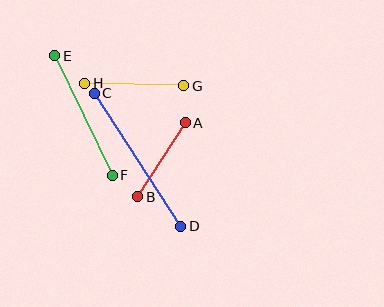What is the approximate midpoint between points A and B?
The midpoint is at approximately (161, 160) pixels.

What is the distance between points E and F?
The distance is approximately 132 pixels.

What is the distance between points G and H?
The distance is approximately 99 pixels.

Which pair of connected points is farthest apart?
Points C and D are farthest apart.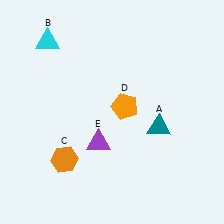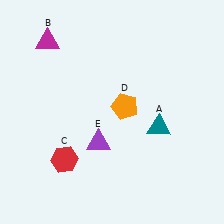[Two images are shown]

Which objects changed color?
B changed from cyan to magenta. C changed from orange to red.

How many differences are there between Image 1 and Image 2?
There are 2 differences between the two images.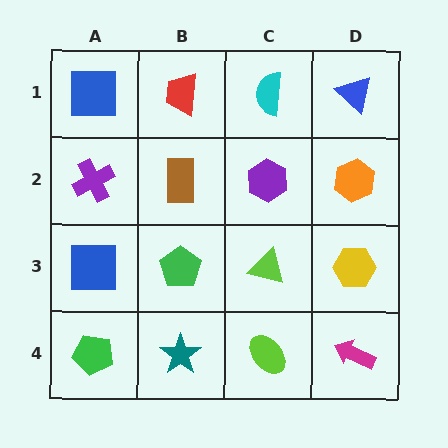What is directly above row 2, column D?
A blue triangle.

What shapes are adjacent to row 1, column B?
A brown rectangle (row 2, column B), a blue square (row 1, column A), a cyan semicircle (row 1, column C).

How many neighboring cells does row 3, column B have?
4.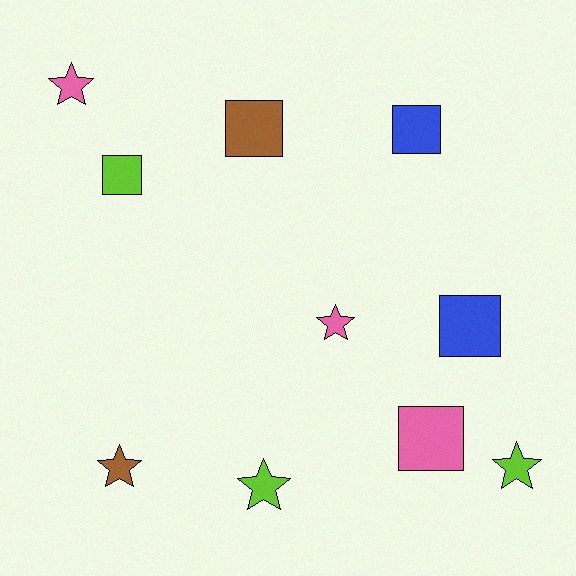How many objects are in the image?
There are 10 objects.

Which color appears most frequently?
Pink, with 3 objects.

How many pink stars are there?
There are 2 pink stars.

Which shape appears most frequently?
Square, with 5 objects.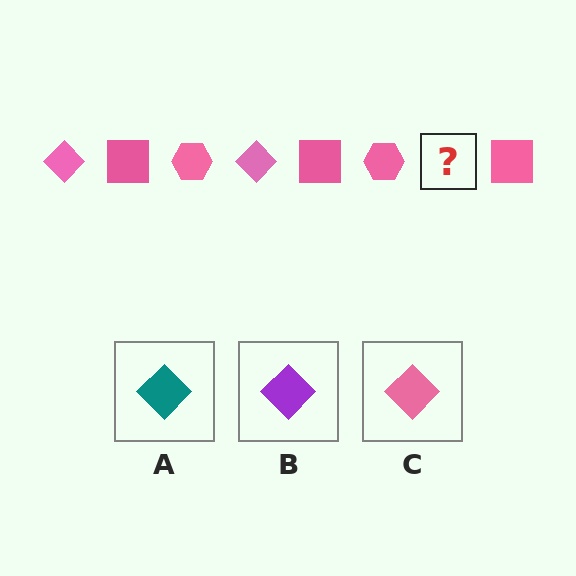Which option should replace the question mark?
Option C.